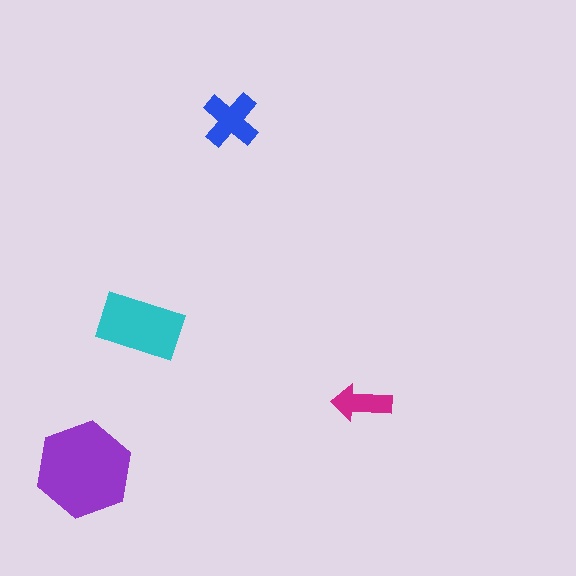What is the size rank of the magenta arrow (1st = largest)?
4th.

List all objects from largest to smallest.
The purple hexagon, the cyan rectangle, the blue cross, the magenta arrow.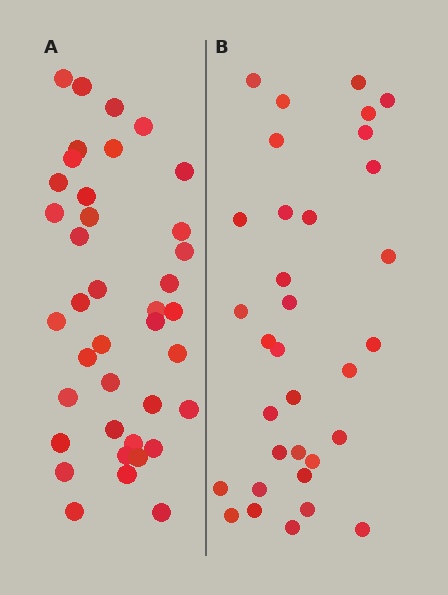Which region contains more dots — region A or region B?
Region A (the left region) has more dots.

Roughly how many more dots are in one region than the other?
Region A has about 6 more dots than region B.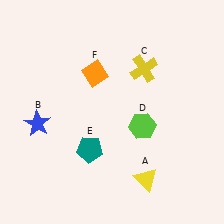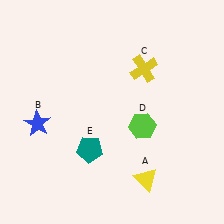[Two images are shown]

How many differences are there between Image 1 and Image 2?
There is 1 difference between the two images.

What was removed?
The orange diamond (F) was removed in Image 2.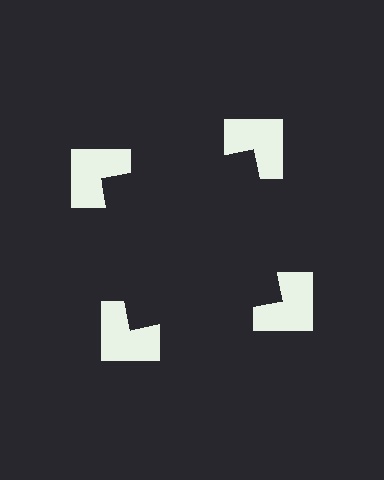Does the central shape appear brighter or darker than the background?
It typically appears slightly darker than the background, even though no actual brightness change is drawn.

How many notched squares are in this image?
There are 4 — one at each vertex of the illusory square.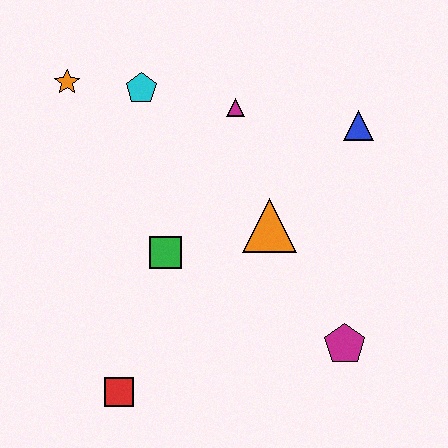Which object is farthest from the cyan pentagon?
The magenta pentagon is farthest from the cyan pentagon.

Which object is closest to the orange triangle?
The green square is closest to the orange triangle.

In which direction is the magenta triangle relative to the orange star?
The magenta triangle is to the right of the orange star.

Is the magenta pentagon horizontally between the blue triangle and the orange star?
Yes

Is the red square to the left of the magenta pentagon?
Yes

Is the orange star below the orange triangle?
No